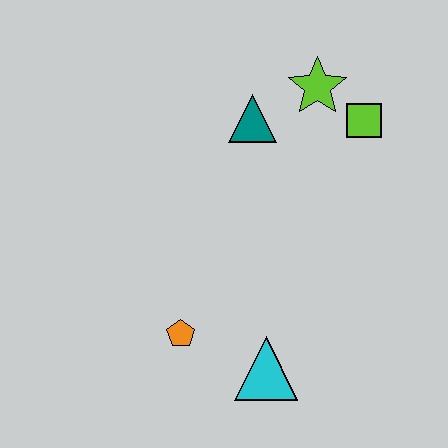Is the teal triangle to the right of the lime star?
No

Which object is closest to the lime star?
The lime square is closest to the lime star.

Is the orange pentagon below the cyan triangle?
No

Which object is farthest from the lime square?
The orange pentagon is farthest from the lime square.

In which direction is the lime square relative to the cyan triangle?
The lime square is above the cyan triangle.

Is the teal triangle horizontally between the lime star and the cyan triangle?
No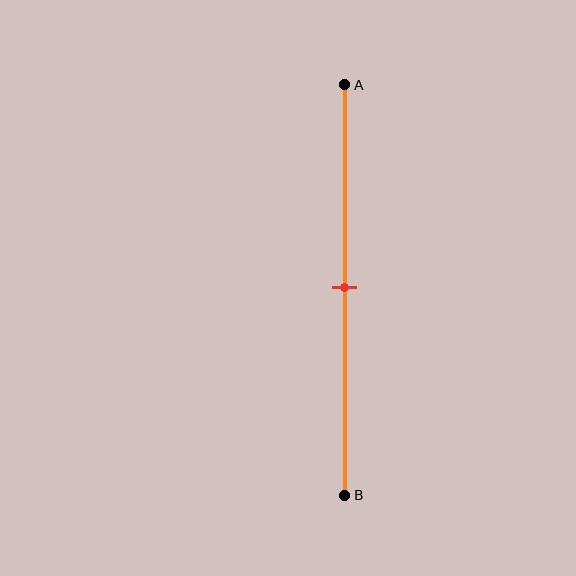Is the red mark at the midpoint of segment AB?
Yes, the mark is approximately at the midpoint.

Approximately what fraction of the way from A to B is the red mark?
The red mark is approximately 50% of the way from A to B.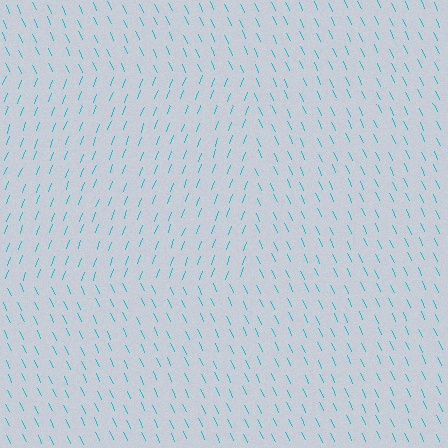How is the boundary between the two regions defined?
The boundary is defined purely by a change in line orientation (approximately 45 degrees difference). All lines are the same color and thickness.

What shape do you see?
I see a rectangle.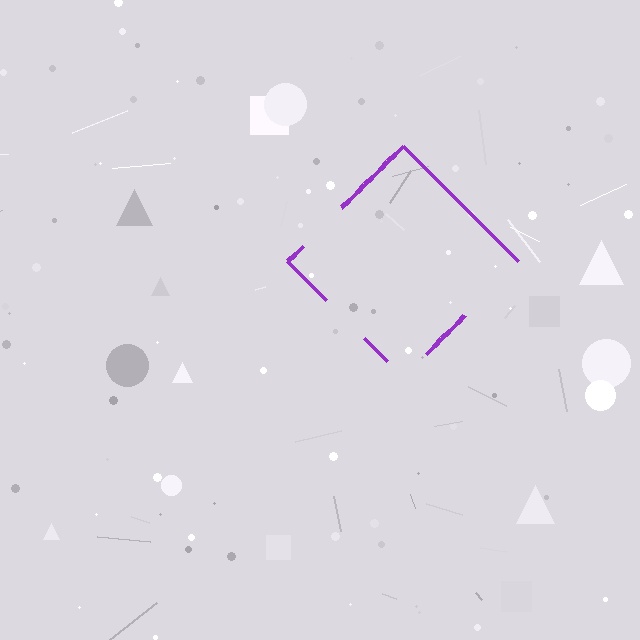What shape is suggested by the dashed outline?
The dashed outline suggests a diamond.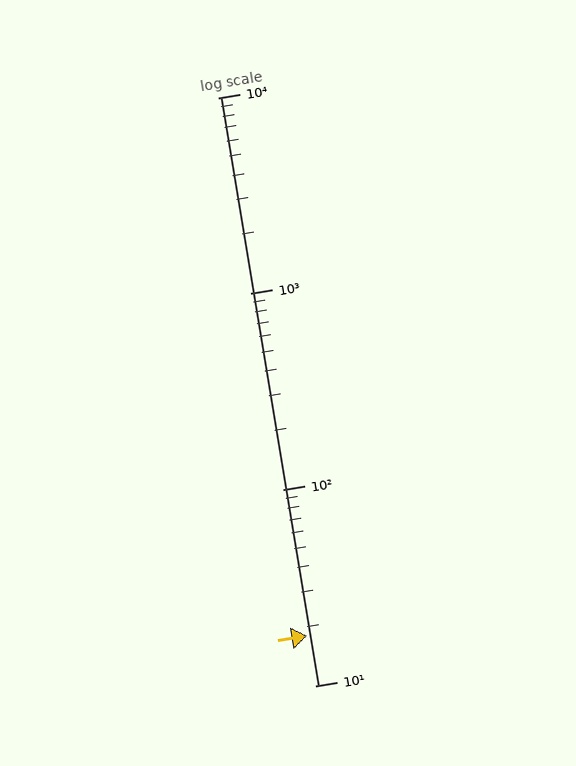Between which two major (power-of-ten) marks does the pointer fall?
The pointer is between 10 and 100.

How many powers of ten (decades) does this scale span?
The scale spans 3 decades, from 10 to 10000.